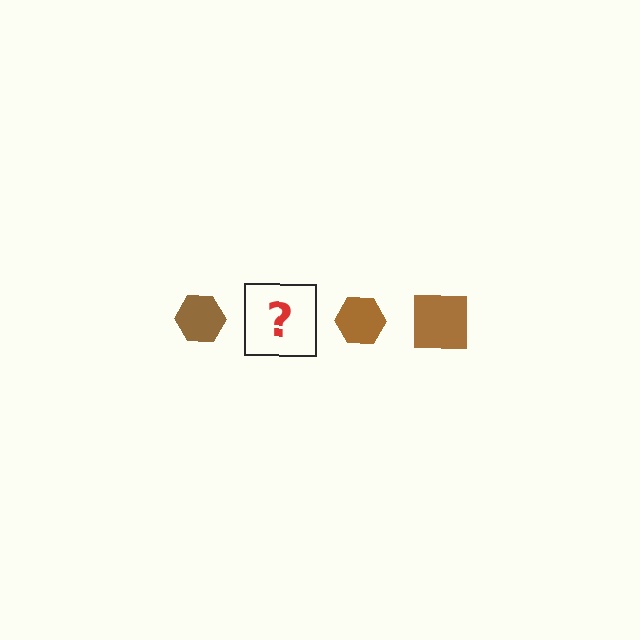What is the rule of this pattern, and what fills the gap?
The rule is that the pattern cycles through hexagon, square shapes in brown. The gap should be filled with a brown square.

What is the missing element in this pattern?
The missing element is a brown square.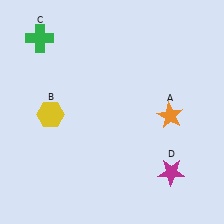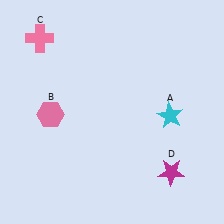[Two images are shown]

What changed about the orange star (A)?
In Image 1, A is orange. In Image 2, it changed to cyan.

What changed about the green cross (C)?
In Image 1, C is green. In Image 2, it changed to pink.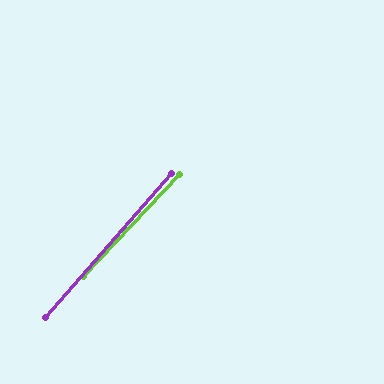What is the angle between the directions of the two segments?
Approximately 2 degrees.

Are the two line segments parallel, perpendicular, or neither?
Parallel — their directions differ by only 2.0°.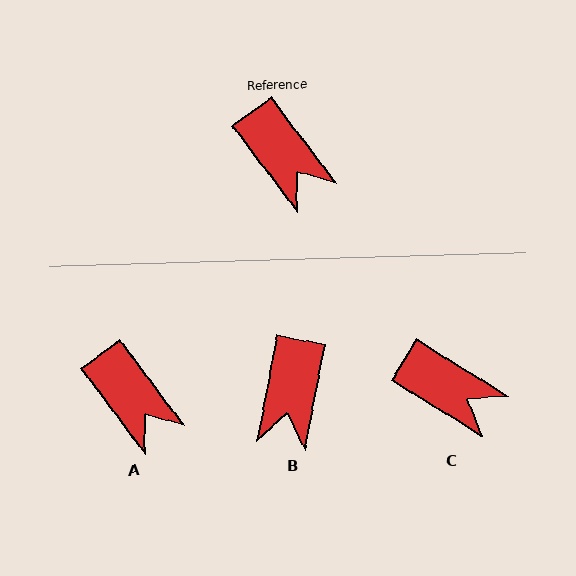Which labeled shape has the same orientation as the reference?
A.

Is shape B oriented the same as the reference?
No, it is off by about 47 degrees.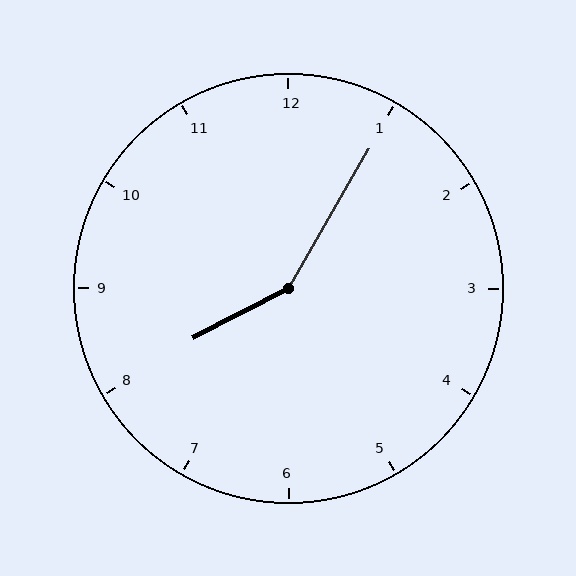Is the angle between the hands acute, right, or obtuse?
It is obtuse.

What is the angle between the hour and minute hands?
Approximately 148 degrees.